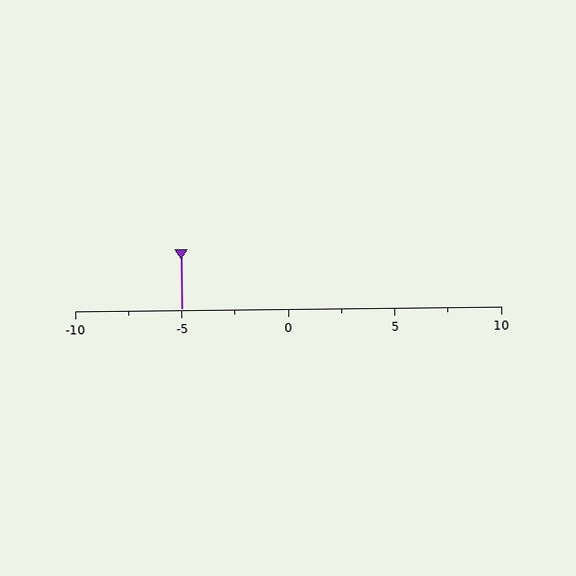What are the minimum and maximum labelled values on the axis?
The axis runs from -10 to 10.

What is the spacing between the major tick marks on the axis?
The major ticks are spaced 5 apart.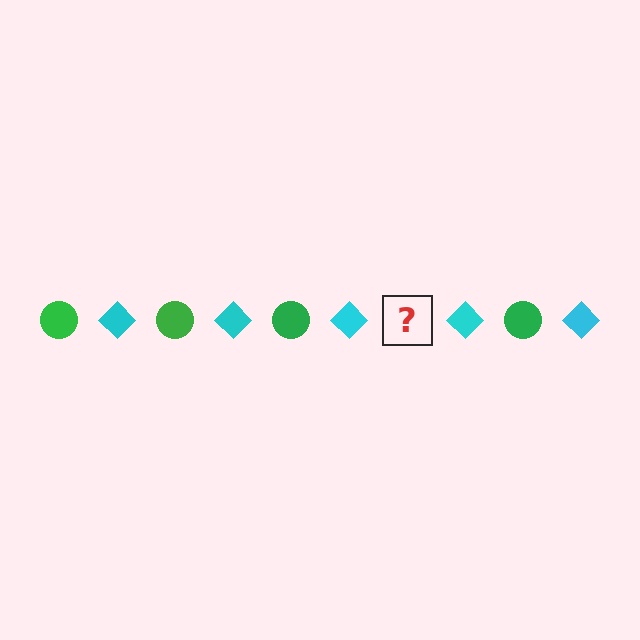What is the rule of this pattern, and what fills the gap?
The rule is that the pattern alternates between green circle and cyan diamond. The gap should be filled with a green circle.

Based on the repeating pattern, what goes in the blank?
The blank should be a green circle.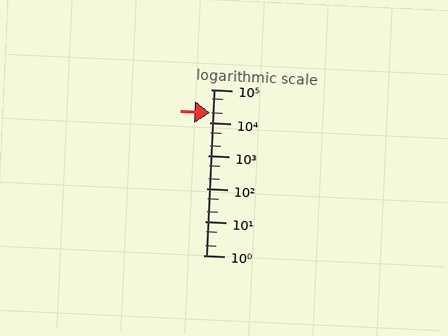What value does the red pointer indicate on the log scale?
The pointer indicates approximately 19000.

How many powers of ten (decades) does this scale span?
The scale spans 5 decades, from 1 to 100000.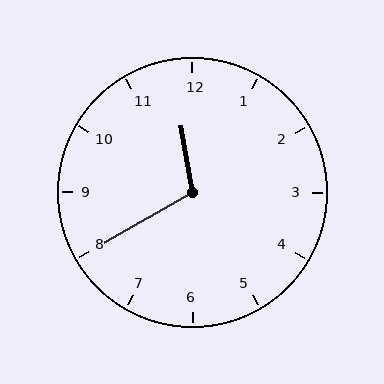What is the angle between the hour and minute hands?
Approximately 110 degrees.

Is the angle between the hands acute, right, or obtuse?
It is obtuse.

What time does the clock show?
11:40.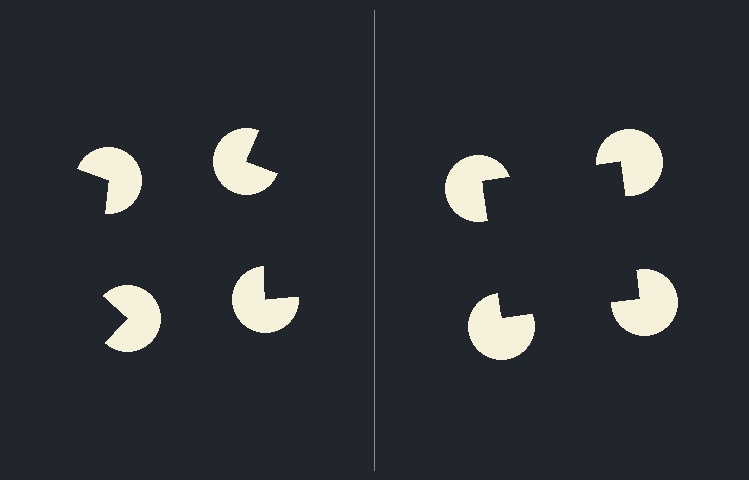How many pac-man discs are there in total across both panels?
8 — 4 on each side.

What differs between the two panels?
The pac-man discs are positioned identically on both sides; only the wedge orientations differ. On the right they align to a square; on the left they are misaligned.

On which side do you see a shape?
An illusory square appears on the right side. On the left side the wedge cuts are rotated, so no coherent shape forms.